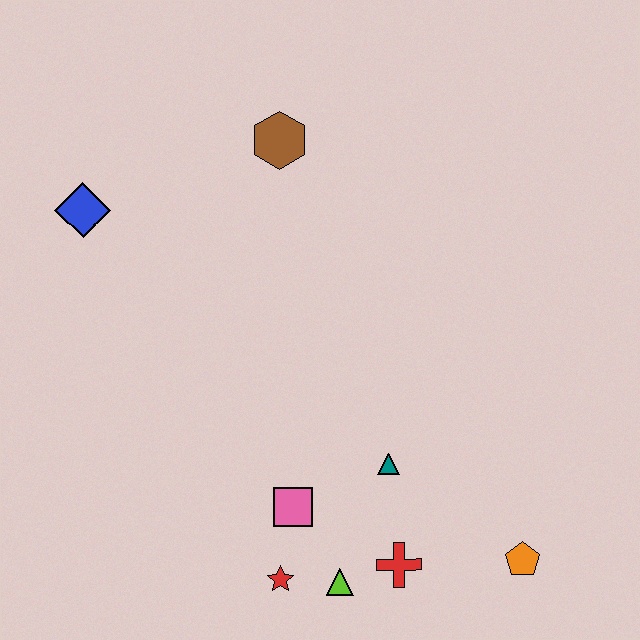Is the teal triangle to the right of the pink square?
Yes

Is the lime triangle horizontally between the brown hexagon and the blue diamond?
No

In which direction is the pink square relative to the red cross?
The pink square is to the left of the red cross.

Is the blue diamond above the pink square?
Yes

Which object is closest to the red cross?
The lime triangle is closest to the red cross.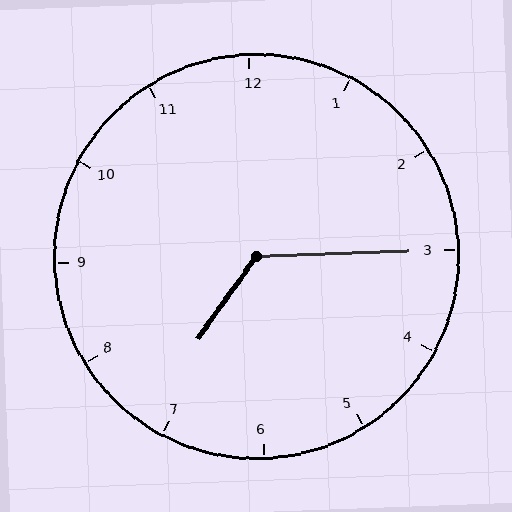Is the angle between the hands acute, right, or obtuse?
It is obtuse.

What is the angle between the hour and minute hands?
Approximately 128 degrees.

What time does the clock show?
7:15.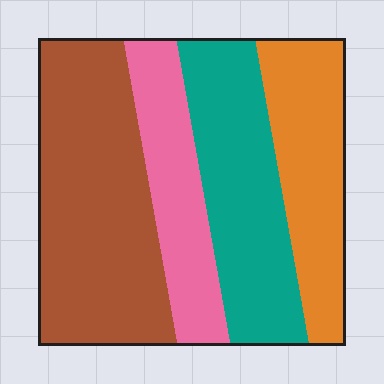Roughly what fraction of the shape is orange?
Orange covers 21% of the shape.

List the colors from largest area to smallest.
From largest to smallest: brown, teal, orange, pink.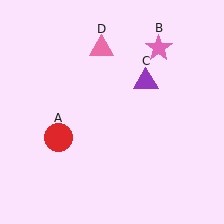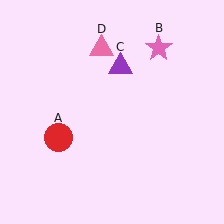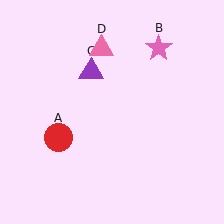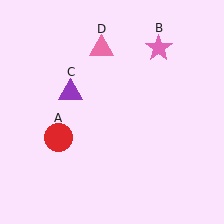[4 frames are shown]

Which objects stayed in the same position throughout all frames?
Red circle (object A) and pink star (object B) and pink triangle (object D) remained stationary.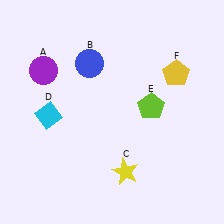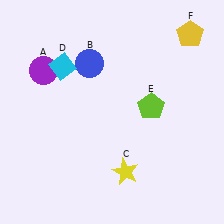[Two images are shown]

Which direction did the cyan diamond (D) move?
The cyan diamond (D) moved up.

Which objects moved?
The objects that moved are: the cyan diamond (D), the yellow pentagon (F).